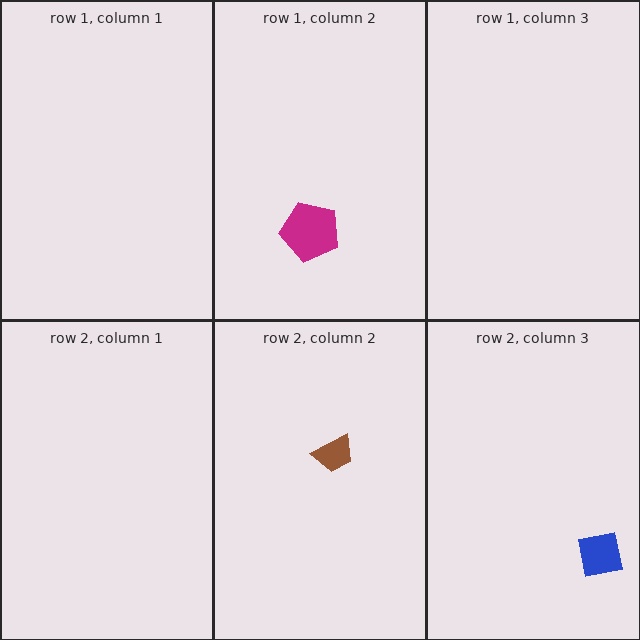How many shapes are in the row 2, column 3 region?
1.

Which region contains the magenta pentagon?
The row 1, column 2 region.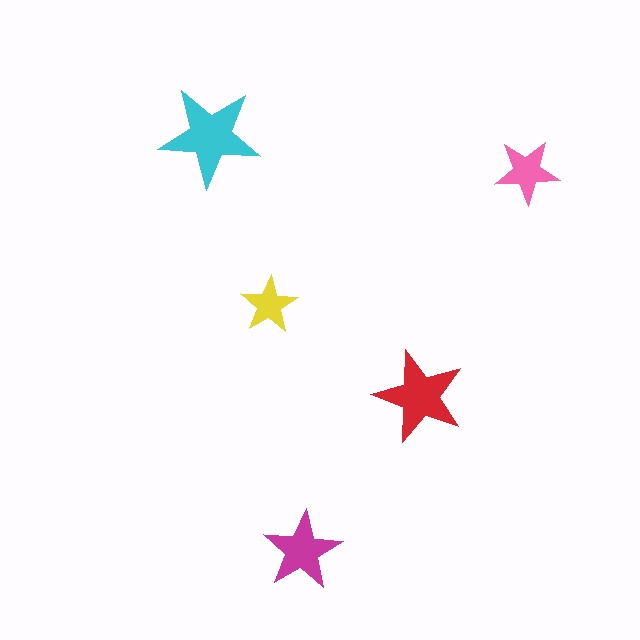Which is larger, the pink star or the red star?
The red one.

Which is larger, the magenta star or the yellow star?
The magenta one.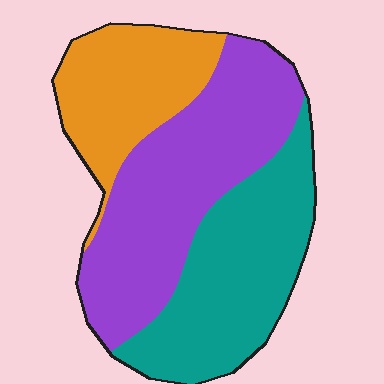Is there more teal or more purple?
Purple.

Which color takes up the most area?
Purple, at roughly 40%.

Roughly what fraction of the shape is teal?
Teal takes up between a quarter and a half of the shape.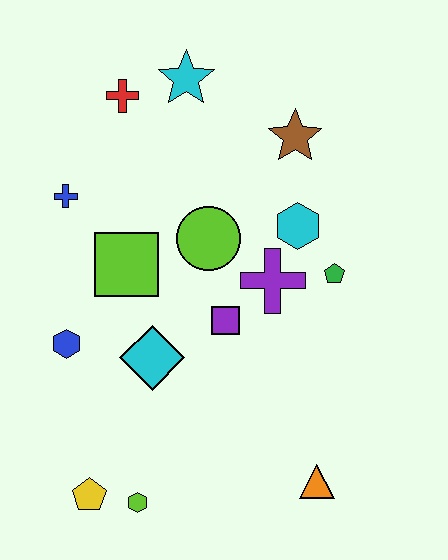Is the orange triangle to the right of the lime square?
Yes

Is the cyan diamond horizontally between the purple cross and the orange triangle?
No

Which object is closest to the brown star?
The cyan hexagon is closest to the brown star.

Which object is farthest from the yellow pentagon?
The cyan star is farthest from the yellow pentagon.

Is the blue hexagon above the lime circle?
No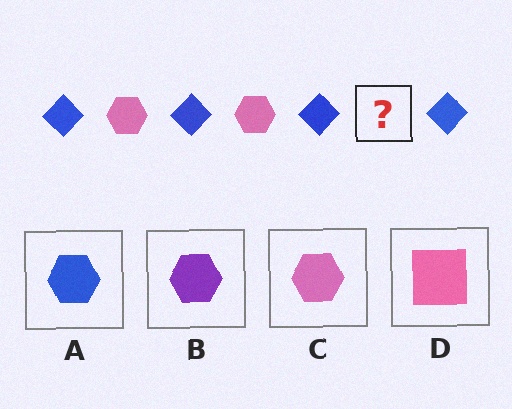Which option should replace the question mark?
Option C.